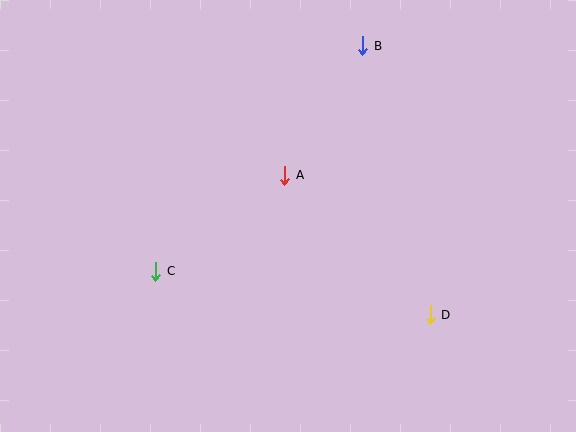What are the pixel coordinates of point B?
Point B is at (363, 46).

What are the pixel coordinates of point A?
Point A is at (285, 175).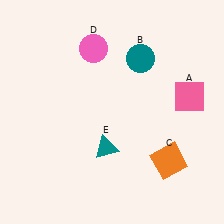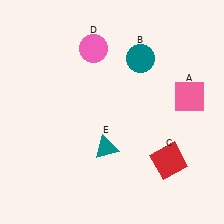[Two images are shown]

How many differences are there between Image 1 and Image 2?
There is 1 difference between the two images.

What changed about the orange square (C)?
In Image 1, C is orange. In Image 2, it changed to red.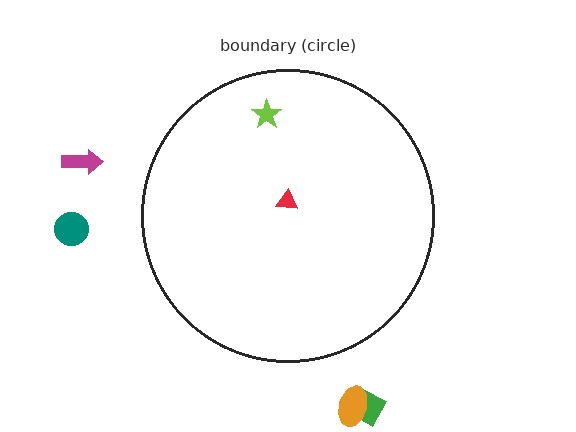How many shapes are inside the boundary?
2 inside, 4 outside.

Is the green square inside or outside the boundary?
Outside.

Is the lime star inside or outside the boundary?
Inside.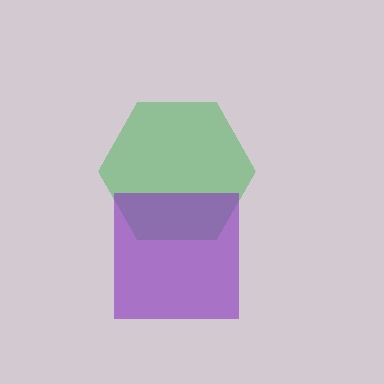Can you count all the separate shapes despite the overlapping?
Yes, there are 2 separate shapes.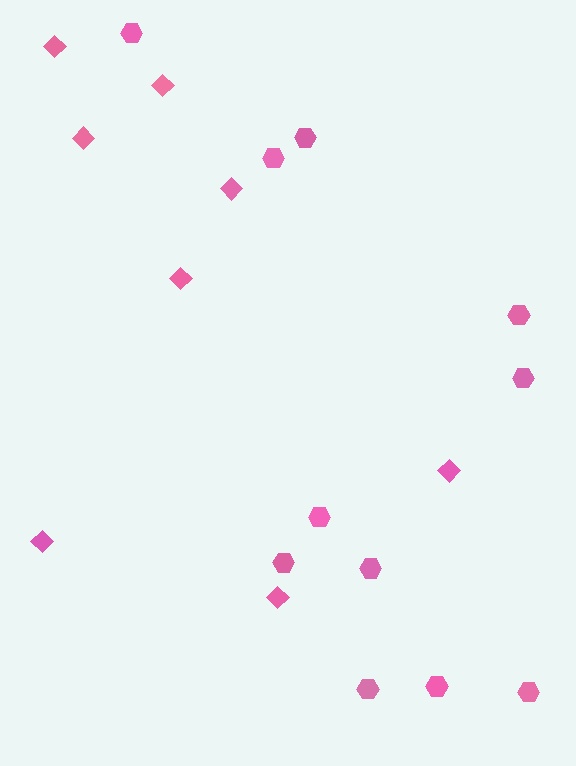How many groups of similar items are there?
There are 2 groups: one group of hexagons (11) and one group of diamonds (8).